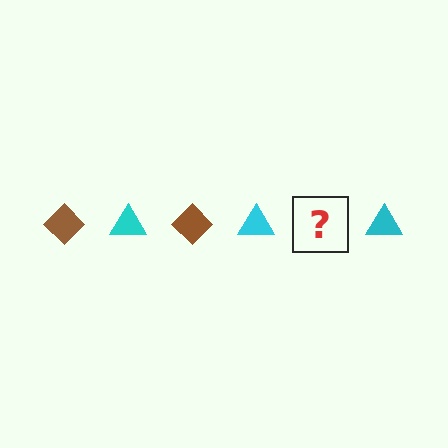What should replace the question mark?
The question mark should be replaced with a brown diamond.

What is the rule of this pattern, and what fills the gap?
The rule is that the pattern alternates between brown diamond and cyan triangle. The gap should be filled with a brown diamond.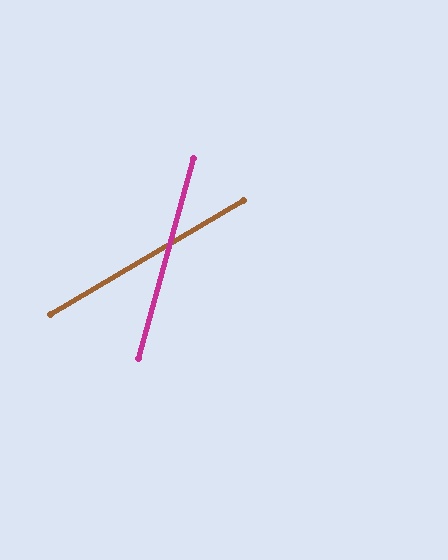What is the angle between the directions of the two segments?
Approximately 44 degrees.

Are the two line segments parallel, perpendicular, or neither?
Neither parallel nor perpendicular — they differ by about 44°.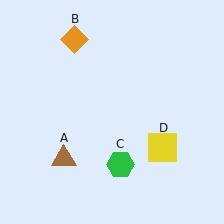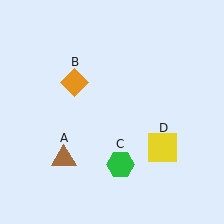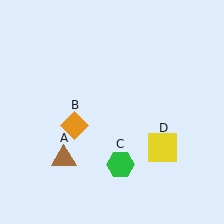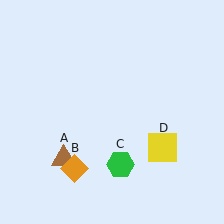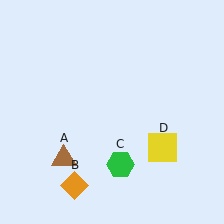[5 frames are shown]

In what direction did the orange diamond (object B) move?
The orange diamond (object B) moved down.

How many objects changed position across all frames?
1 object changed position: orange diamond (object B).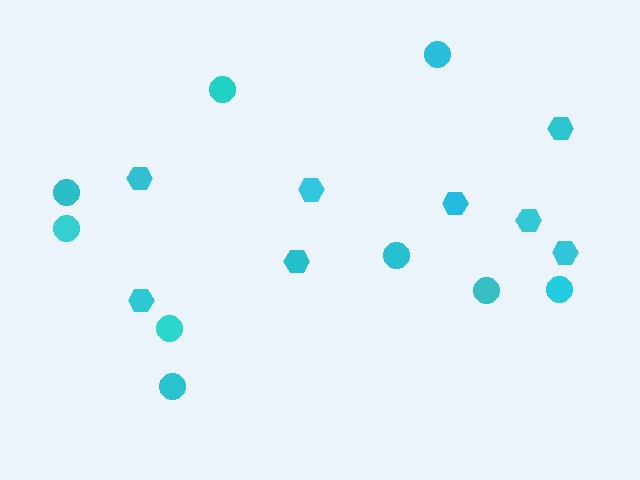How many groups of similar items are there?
There are 2 groups: one group of circles (9) and one group of hexagons (8).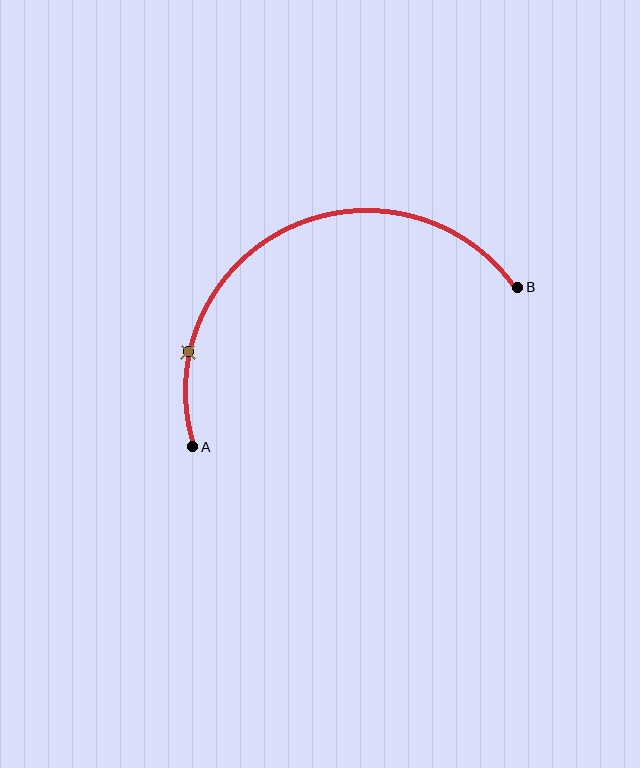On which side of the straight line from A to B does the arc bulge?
The arc bulges above the straight line connecting A and B.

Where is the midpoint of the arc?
The arc midpoint is the point on the curve farthest from the straight line joining A and B. It sits above that line.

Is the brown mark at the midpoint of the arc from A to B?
No. The brown mark lies on the arc but is closer to endpoint A. The arc midpoint would be at the point on the curve equidistant along the arc from both A and B.